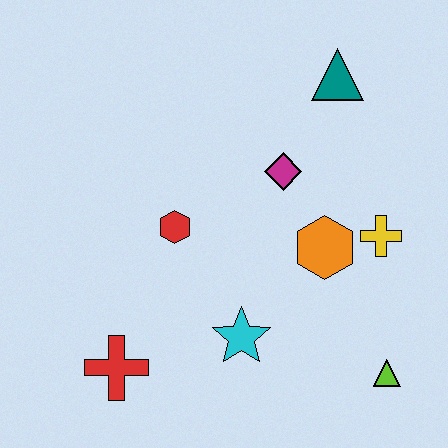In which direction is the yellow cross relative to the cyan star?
The yellow cross is to the right of the cyan star.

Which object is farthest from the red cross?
The teal triangle is farthest from the red cross.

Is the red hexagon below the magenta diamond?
Yes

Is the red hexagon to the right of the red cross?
Yes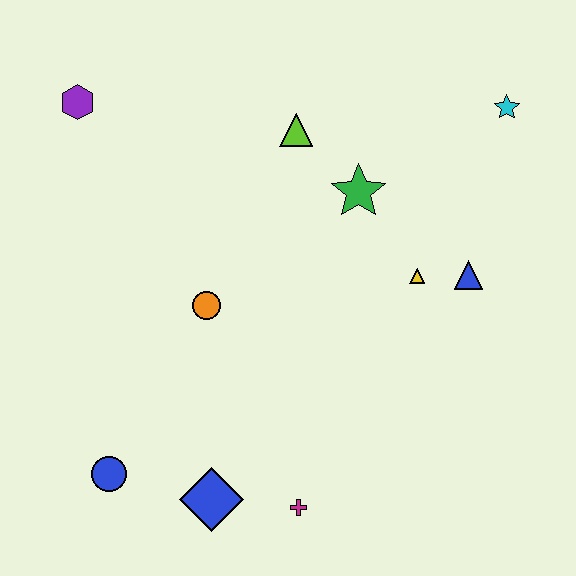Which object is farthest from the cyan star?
The blue circle is farthest from the cyan star.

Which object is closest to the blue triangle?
The yellow triangle is closest to the blue triangle.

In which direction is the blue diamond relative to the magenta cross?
The blue diamond is to the left of the magenta cross.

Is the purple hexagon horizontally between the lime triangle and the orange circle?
No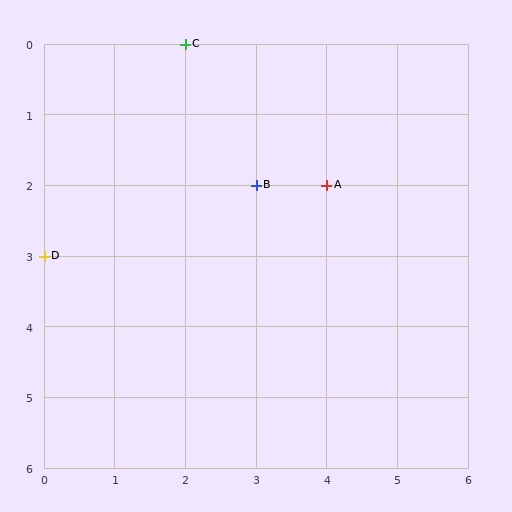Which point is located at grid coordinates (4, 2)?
Point A is at (4, 2).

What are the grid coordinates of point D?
Point D is at grid coordinates (0, 3).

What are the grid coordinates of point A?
Point A is at grid coordinates (4, 2).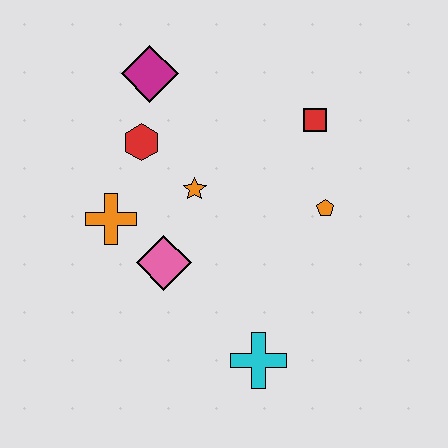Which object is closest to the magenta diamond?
The red hexagon is closest to the magenta diamond.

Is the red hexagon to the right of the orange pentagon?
No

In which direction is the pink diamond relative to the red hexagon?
The pink diamond is below the red hexagon.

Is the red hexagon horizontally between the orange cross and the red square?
Yes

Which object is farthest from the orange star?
The cyan cross is farthest from the orange star.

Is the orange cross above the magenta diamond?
No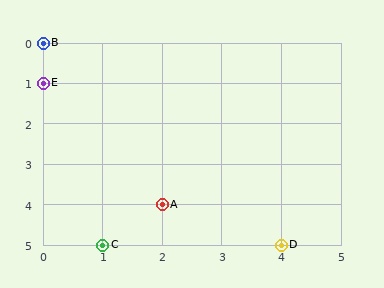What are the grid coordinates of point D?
Point D is at grid coordinates (4, 5).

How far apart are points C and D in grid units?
Points C and D are 3 columns apart.